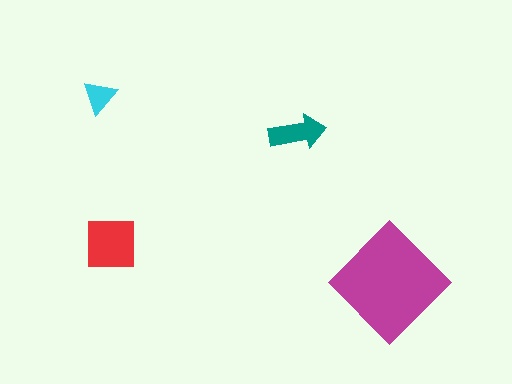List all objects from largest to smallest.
The magenta diamond, the red square, the teal arrow, the cyan triangle.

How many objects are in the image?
There are 4 objects in the image.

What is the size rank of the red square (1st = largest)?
2nd.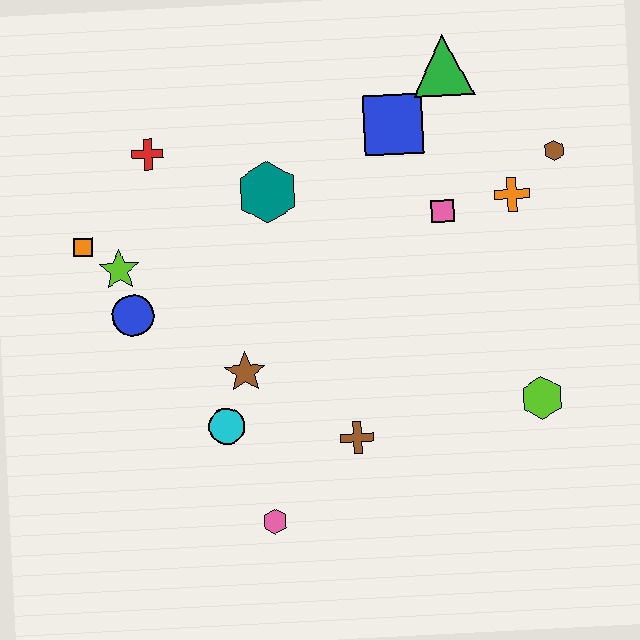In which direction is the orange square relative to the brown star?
The orange square is to the left of the brown star.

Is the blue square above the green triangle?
No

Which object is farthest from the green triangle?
The pink hexagon is farthest from the green triangle.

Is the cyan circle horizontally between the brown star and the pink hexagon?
No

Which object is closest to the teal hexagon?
The red cross is closest to the teal hexagon.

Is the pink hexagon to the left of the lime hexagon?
Yes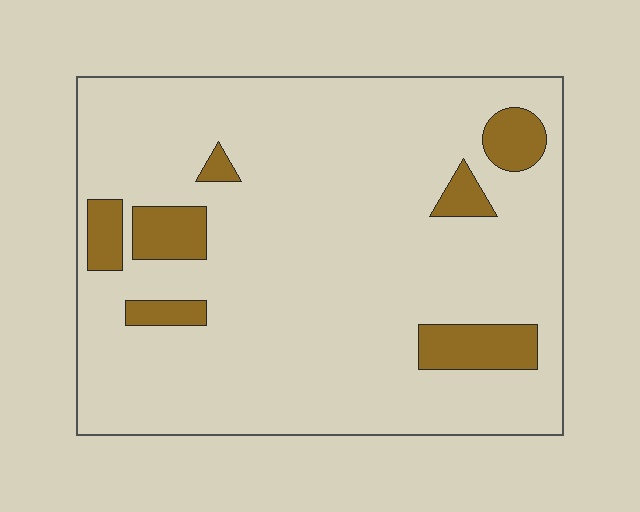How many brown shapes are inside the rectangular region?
7.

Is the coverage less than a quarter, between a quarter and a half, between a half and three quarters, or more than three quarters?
Less than a quarter.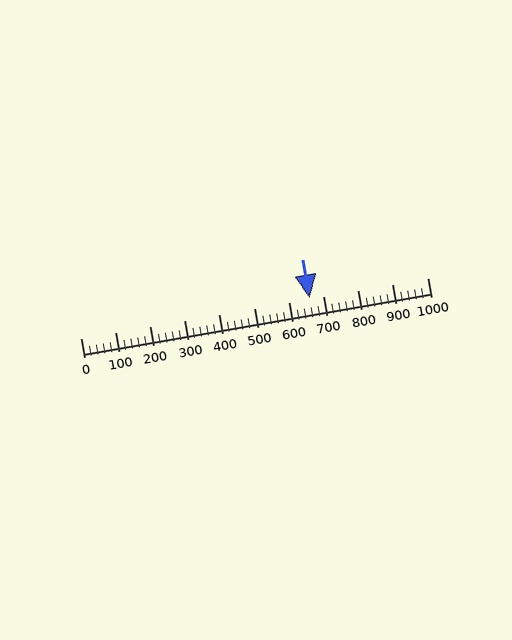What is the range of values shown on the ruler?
The ruler shows values from 0 to 1000.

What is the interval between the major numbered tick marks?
The major tick marks are spaced 100 units apart.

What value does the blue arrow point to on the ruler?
The blue arrow points to approximately 660.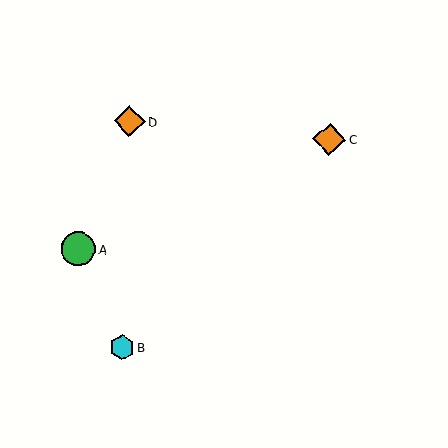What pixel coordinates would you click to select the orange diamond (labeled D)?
Click at (129, 121) to select the orange diamond D.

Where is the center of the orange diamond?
The center of the orange diamond is at (129, 121).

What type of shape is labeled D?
Shape D is an orange diamond.